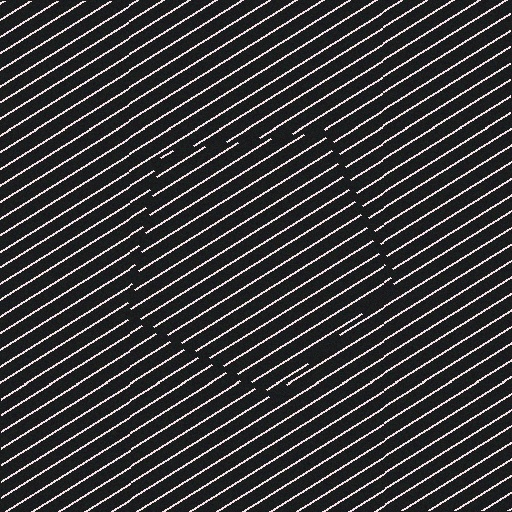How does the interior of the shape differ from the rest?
The interior of the shape contains the same grating, shifted by half a period — the contour is defined by the phase discontinuity where line-ends from the inner and outer gratings abut.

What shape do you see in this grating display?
An illusory pentagon. The interior of the shape contains the same grating, shifted by half a period — the contour is defined by the phase discontinuity where line-ends from the inner and outer gratings abut.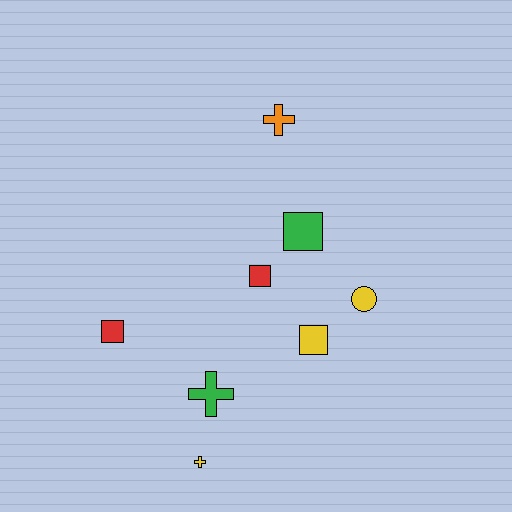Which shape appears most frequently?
Square, with 4 objects.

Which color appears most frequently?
Yellow, with 3 objects.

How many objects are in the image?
There are 8 objects.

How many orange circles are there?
There are no orange circles.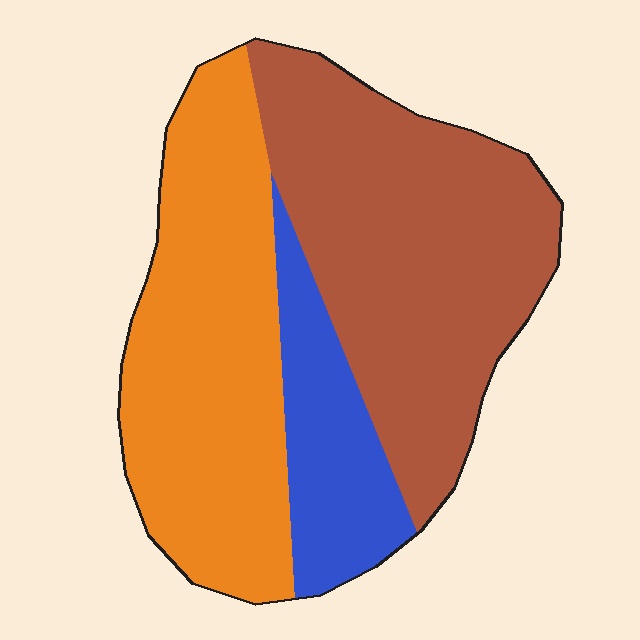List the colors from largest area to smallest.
From largest to smallest: brown, orange, blue.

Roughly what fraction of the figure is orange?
Orange covers around 40% of the figure.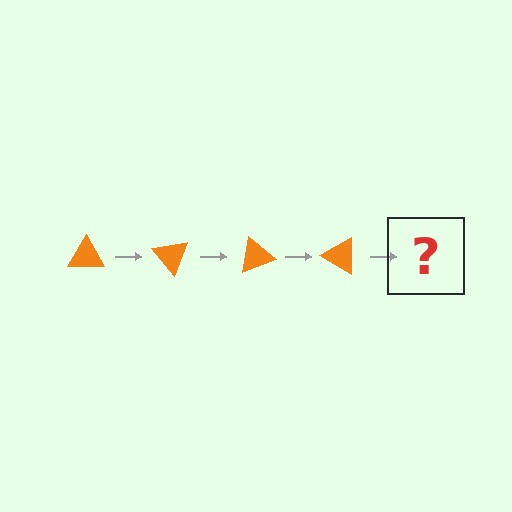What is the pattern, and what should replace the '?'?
The pattern is that the triangle rotates 50 degrees each step. The '?' should be an orange triangle rotated 200 degrees.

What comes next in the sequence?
The next element should be an orange triangle rotated 200 degrees.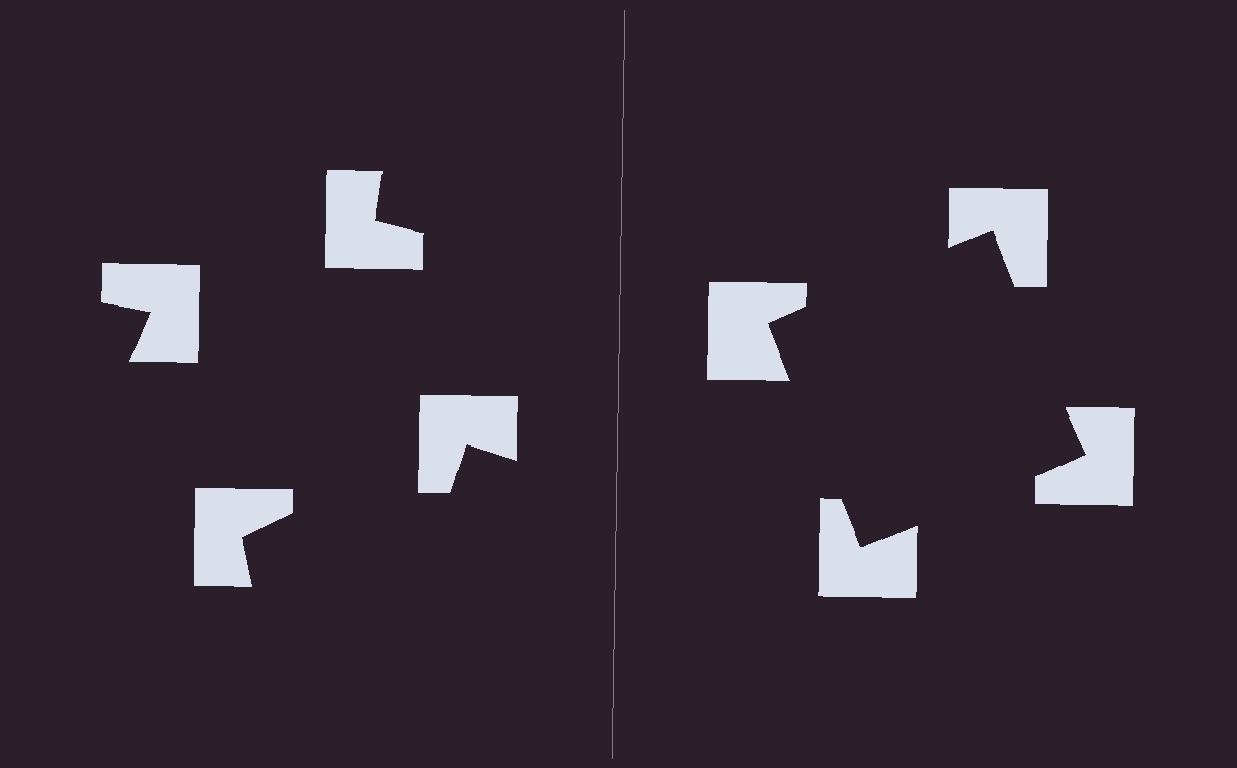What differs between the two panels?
The notched squares are positioned identically on both sides; only the wedge orientations differ. On the right they align to a square; on the left they are misaligned.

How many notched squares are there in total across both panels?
8 — 4 on each side.